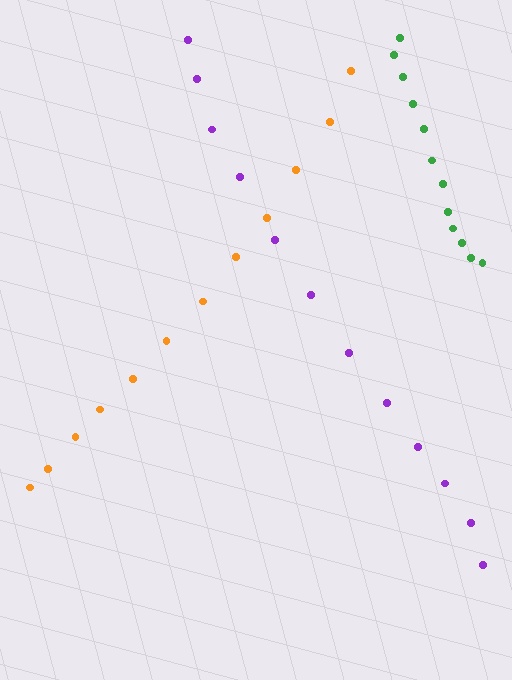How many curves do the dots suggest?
There are 3 distinct paths.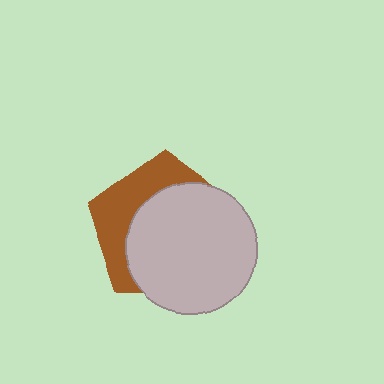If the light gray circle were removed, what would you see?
You would see the complete brown pentagon.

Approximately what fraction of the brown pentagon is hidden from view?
Roughly 65% of the brown pentagon is hidden behind the light gray circle.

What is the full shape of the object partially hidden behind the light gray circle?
The partially hidden object is a brown pentagon.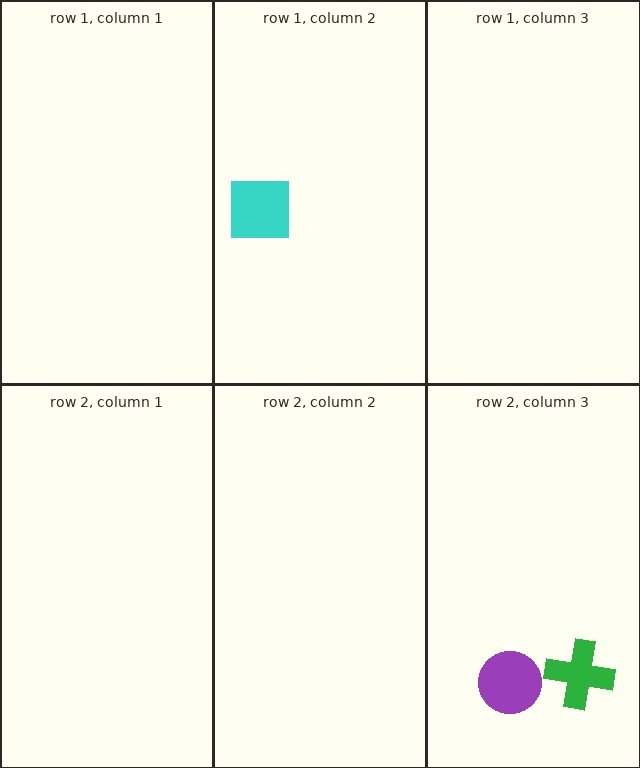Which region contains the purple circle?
The row 2, column 3 region.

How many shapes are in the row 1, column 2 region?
1.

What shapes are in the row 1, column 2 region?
The cyan square.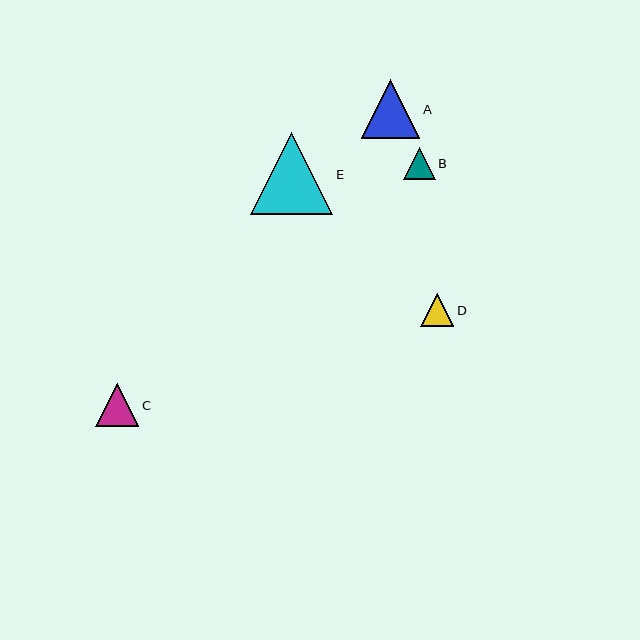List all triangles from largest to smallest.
From largest to smallest: E, A, C, D, B.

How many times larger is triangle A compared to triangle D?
Triangle A is approximately 1.7 times the size of triangle D.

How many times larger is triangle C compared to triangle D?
Triangle C is approximately 1.3 times the size of triangle D.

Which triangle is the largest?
Triangle E is the largest with a size of approximately 83 pixels.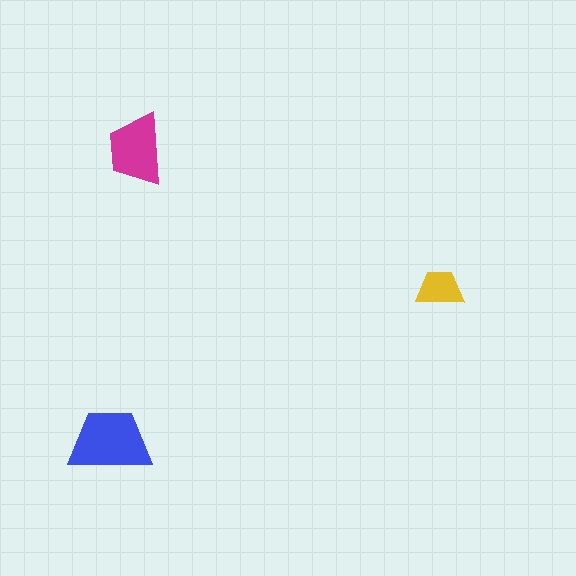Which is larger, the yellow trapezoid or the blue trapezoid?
The blue one.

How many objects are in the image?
There are 3 objects in the image.